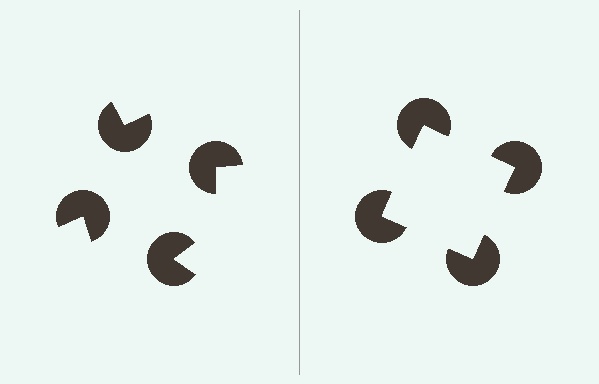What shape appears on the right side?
An illusory square.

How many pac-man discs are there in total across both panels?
8 — 4 on each side.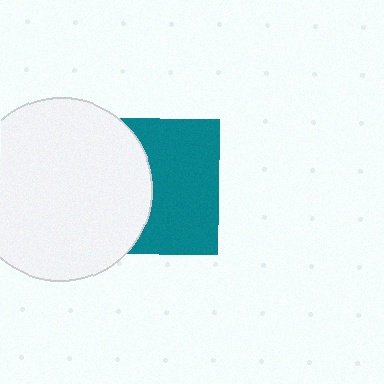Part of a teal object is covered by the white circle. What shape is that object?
It is a square.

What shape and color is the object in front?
The object in front is a white circle.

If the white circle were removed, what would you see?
You would see the complete teal square.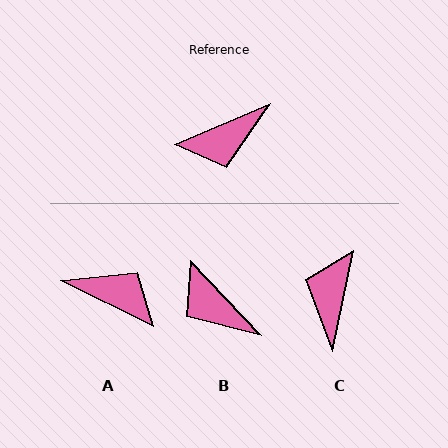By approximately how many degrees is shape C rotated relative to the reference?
Approximately 125 degrees clockwise.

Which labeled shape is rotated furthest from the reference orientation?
A, about 130 degrees away.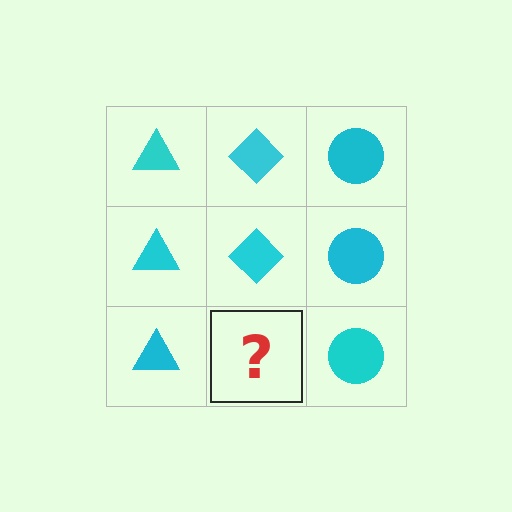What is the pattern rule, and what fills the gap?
The rule is that each column has a consistent shape. The gap should be filled with a cyan diamond.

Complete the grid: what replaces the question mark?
The question mark should be replaced with a cyan diamond.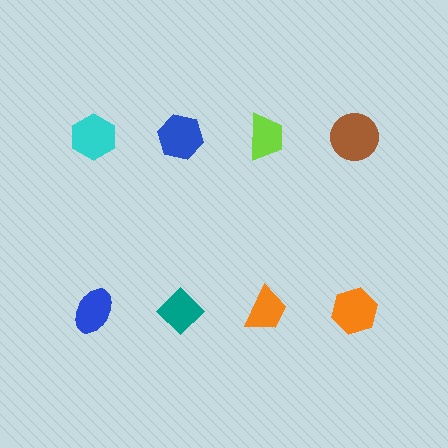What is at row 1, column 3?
A lime trapezoid.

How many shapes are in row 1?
4 shapes.